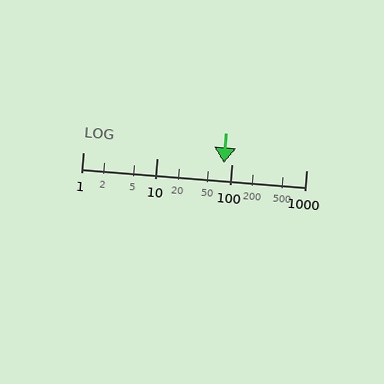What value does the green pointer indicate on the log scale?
The pointer indicates approximately 78.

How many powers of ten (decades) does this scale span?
The scale spans 3 decades, from 1 to 1000.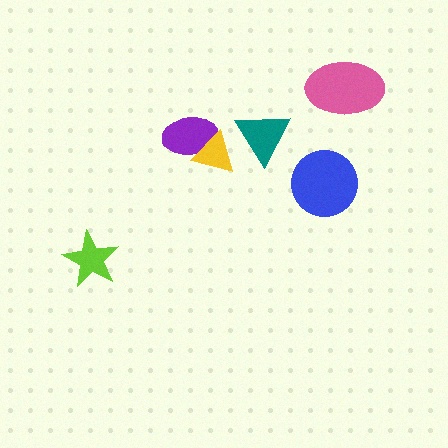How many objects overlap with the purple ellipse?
1 object overlaps with the purple ellipse.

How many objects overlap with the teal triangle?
1 object overlaps with the teal triangle.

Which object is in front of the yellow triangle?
The teal triangle is in front of the yellow triangle.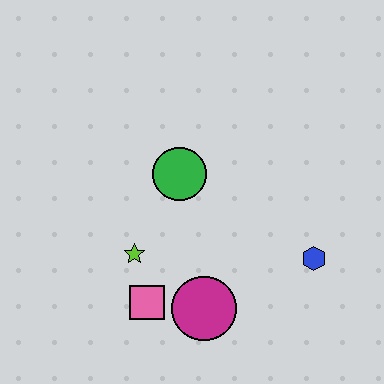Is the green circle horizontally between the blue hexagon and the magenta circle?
No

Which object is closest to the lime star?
The pink square is closest to the lime star.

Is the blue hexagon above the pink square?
Yes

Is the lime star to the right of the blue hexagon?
No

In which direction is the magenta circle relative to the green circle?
The magenta circle is below the green circle.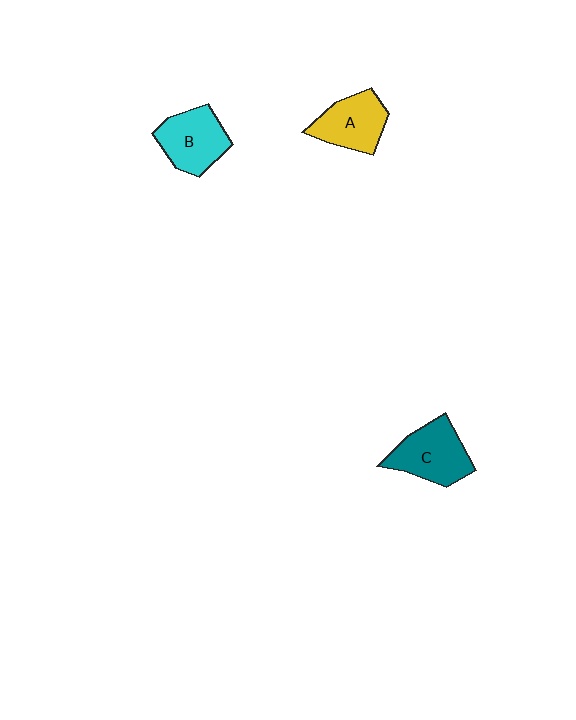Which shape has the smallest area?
Shape A (yellow).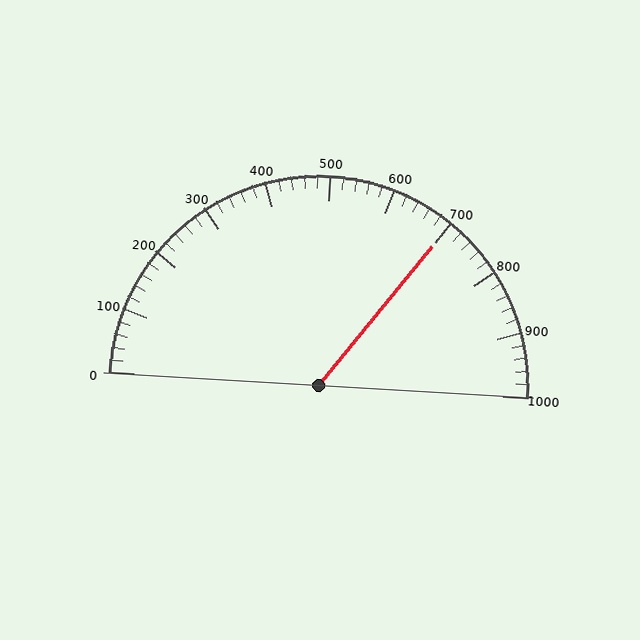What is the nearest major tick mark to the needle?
The nearest major tick mark is 700.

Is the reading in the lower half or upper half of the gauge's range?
The reading is in the upper half of the range (0 to 1000).